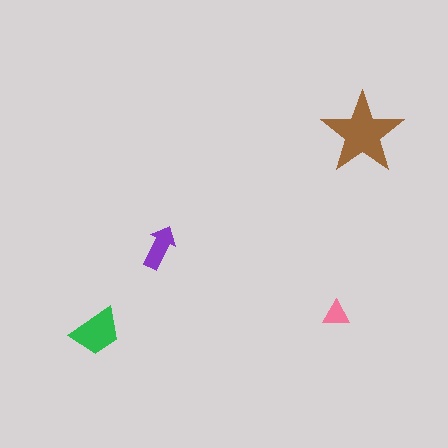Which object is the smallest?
The pink triangle.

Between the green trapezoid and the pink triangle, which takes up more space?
The green trapezoid.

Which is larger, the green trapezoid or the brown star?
The brown star.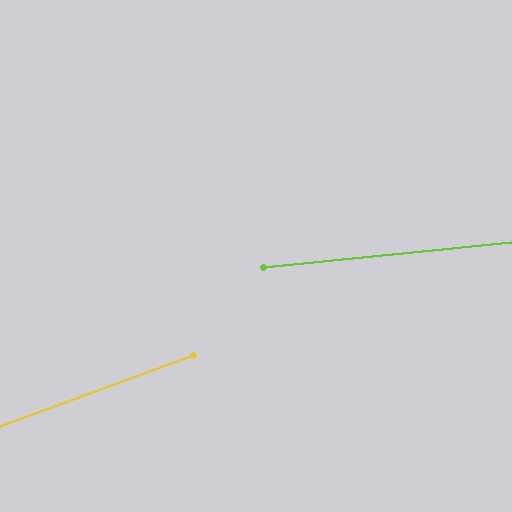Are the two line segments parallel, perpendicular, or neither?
Neither parallel nor perpendicular — they differ by about 14°.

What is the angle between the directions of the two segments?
Approximately 14 degrees.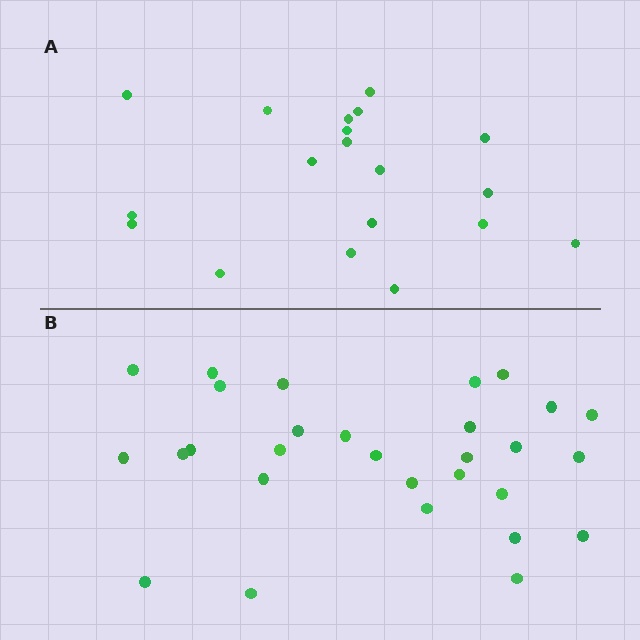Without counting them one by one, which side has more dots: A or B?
Region B (the bottom region) has more dots.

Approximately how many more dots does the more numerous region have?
Region B has roughly 10 or so more dots than region A.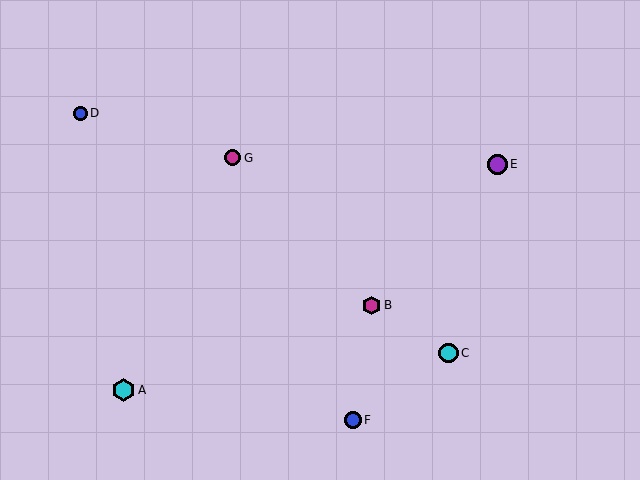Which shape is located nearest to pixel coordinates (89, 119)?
The blue circle (labeled D) at (80, 113) is nearest to that location.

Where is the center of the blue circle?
The center of the blue circle is at (80, 113).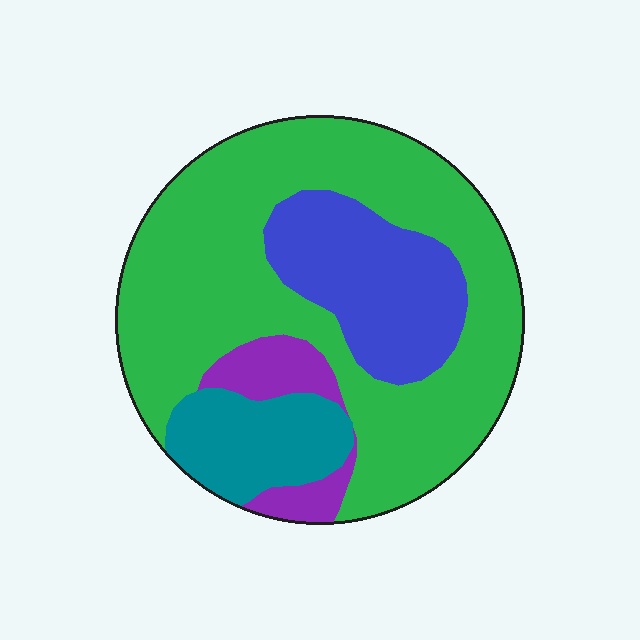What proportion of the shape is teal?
Teal covers 12% of the shape.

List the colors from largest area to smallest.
From largest to smallest: green, blue, teal, purple.